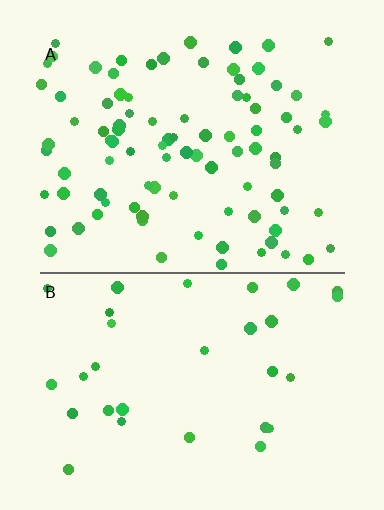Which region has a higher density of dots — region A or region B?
A (the top).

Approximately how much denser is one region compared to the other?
Approximately 2.9× — region A over region B.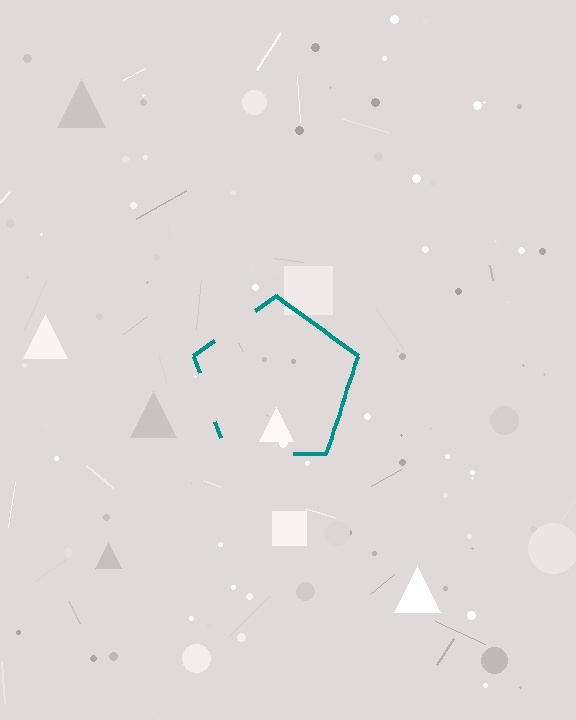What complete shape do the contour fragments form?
The contour fragments form a pentagon.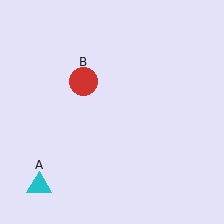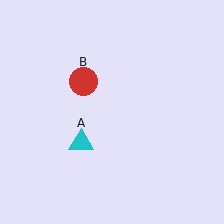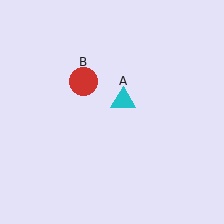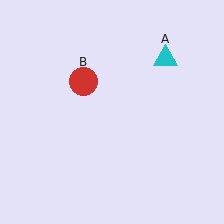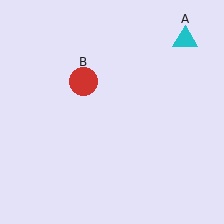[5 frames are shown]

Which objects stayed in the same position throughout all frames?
Red circle (object B) remained stationary.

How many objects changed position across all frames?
1 object changed position: cyan triangle (object A).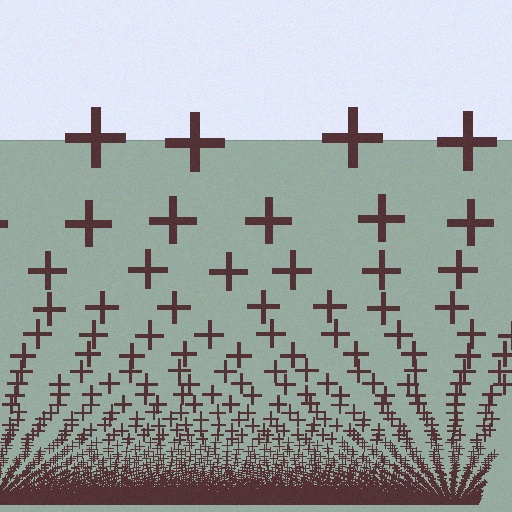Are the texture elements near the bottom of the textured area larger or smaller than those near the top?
Smaller. The gradient is inverted — elements near the bottom are smaller and denser.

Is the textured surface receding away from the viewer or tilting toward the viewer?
The surface appears to tilt toward the viewer. Texture elements get larger and sparser toward the top.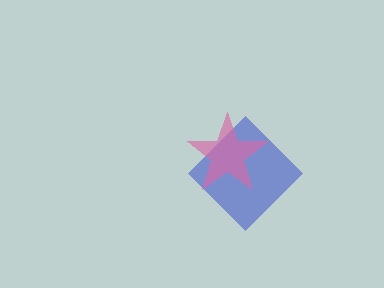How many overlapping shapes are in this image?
There are 2 overlapping shapes in the image.